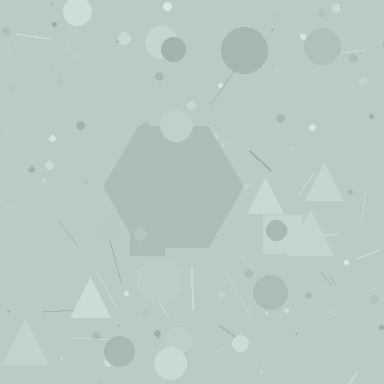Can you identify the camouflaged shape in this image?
The camouflaged shape is a hexagon.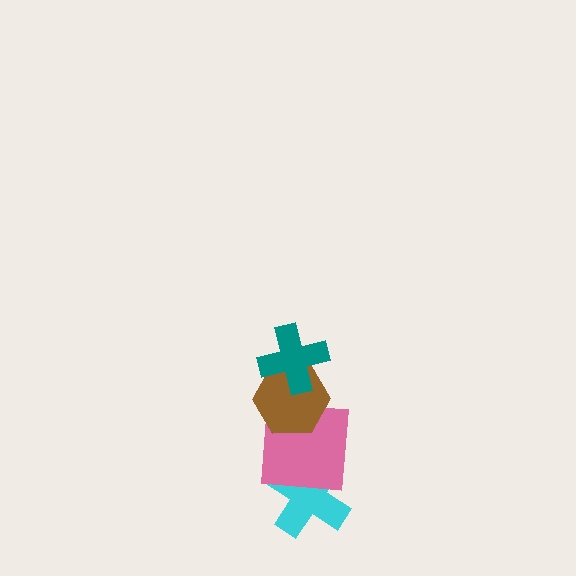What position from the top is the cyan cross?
The cyan cross is 4th from the top.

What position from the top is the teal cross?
The teal cross is 1st from the top.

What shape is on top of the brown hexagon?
The teal cross is on top of the brown hexagon.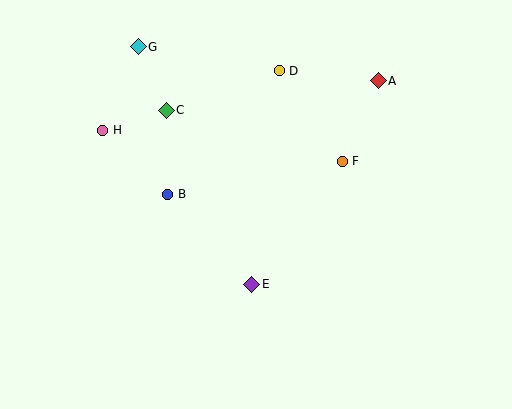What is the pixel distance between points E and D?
The distance between E and D is 215 pixels.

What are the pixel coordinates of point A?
Point A is at (378, 81).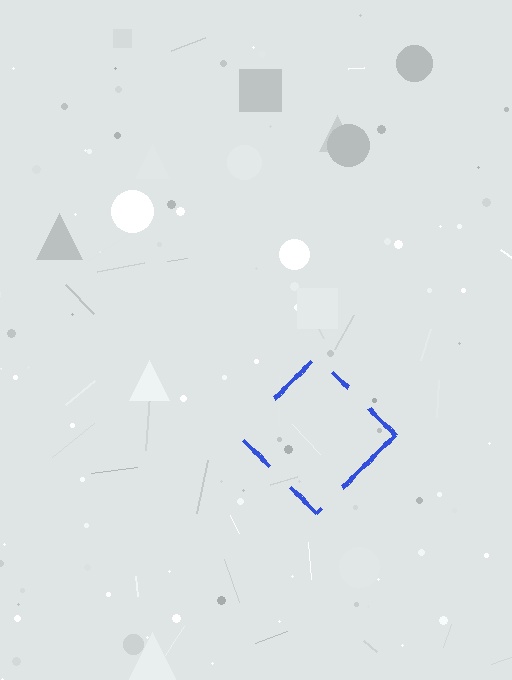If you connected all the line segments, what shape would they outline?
They would outline a diamond.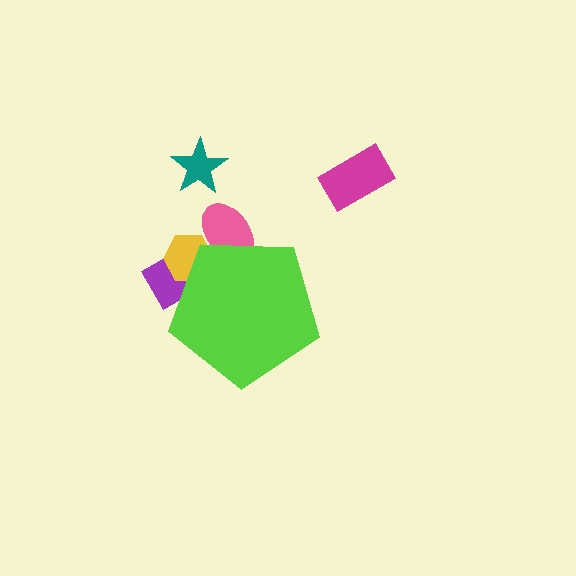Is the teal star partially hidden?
No, the teal star is fully visible.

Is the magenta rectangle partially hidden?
No, the magenta rectangle is fully visible.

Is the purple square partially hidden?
Yes, the purple square is partially hidden behind the lime pentagon.